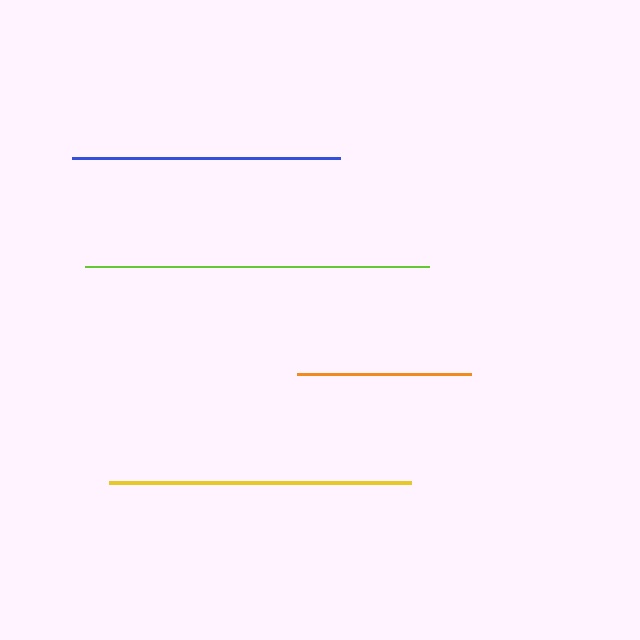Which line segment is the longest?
The lime line is the longest at approximately 343 pixels.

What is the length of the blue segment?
The blue segment is approximately 268 pixels long.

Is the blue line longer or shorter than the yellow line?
The yellow line is longer than the blue line.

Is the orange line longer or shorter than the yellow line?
The yellow line is longer than the orange line.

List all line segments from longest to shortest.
From longest to shortest: lime, yellow, blue, orange.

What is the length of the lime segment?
The lime segment is approximately 343 pixels long.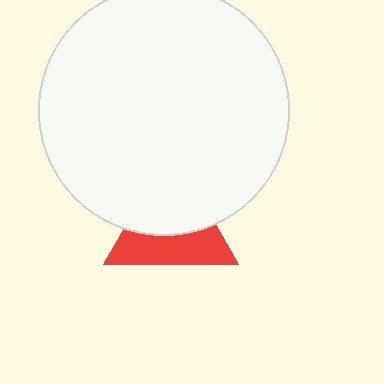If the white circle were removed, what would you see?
You would see the complete red triangle.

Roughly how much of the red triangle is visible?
About half of it is visible (roughly 48%).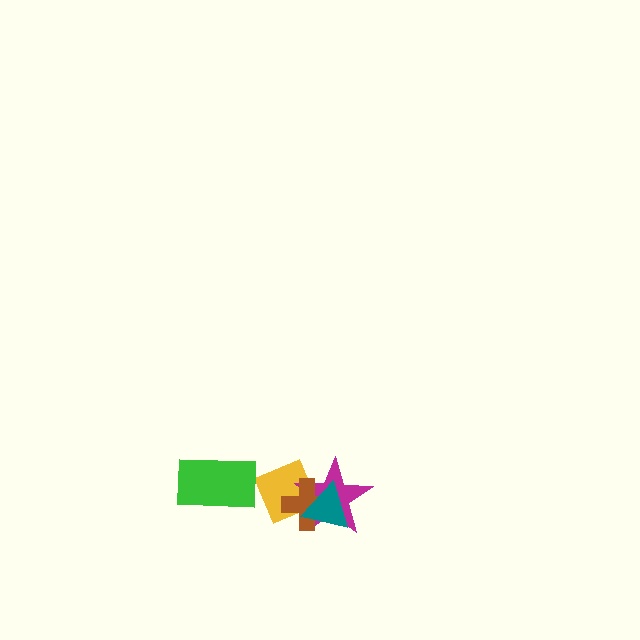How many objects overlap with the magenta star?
3 objects overlap with the magenta star.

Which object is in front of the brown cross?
The teal triangle is in front of the brown cross.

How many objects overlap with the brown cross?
3 objects overlap with the brown cross.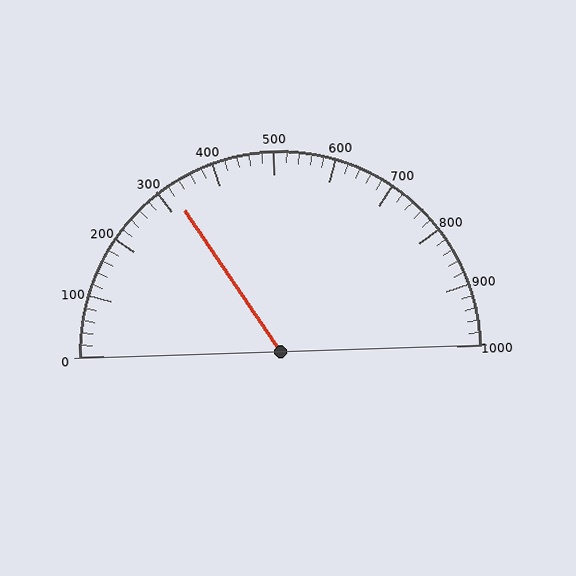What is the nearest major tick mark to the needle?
The nearest major tick mark is 300.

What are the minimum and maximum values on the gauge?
The gauge ranges from 0 to 1000.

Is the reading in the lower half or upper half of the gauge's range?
The reading is in the lower half of the range (0 to 1000).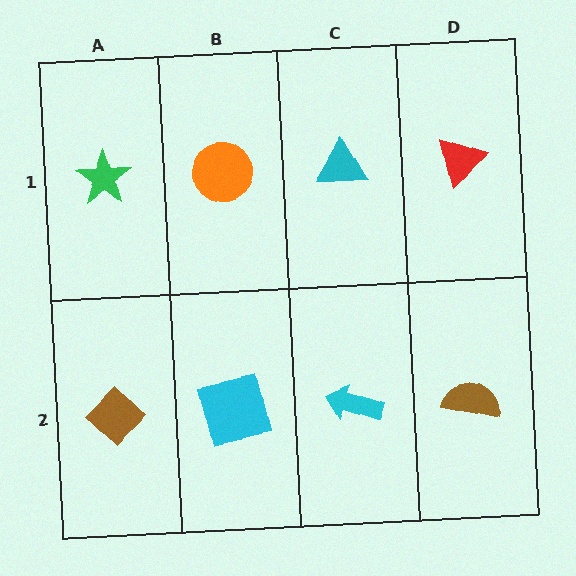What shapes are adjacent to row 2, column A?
A green star (row 1, column A), a cyan square (row 2, column B).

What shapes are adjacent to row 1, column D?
A brown semicircle (row 2, column D), a cyan triangle (row 1, column C).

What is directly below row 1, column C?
A cyan arrow.